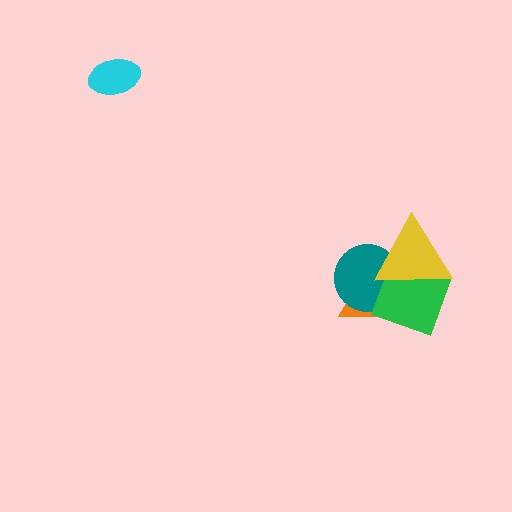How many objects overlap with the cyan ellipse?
0 objects overlap with the cyan ellipse.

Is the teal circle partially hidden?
Yes, it is partially covered by another shape.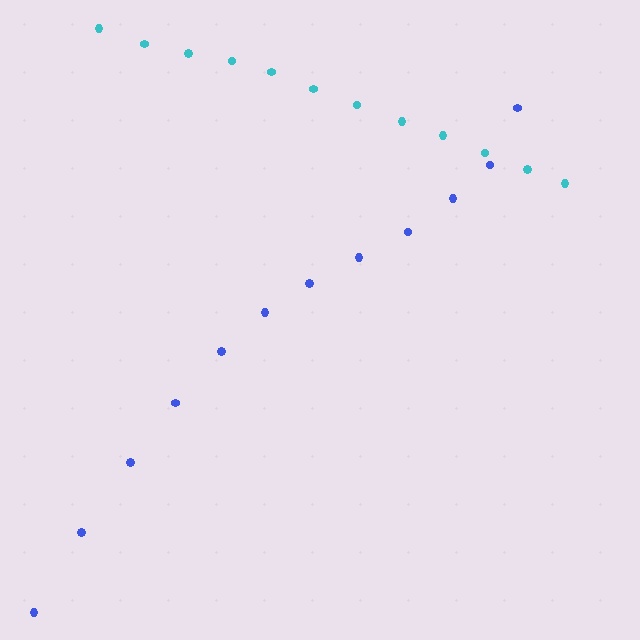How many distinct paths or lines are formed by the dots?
There are 2 distinct paths.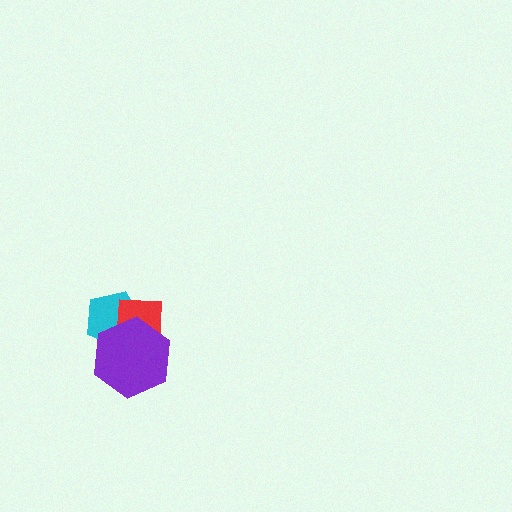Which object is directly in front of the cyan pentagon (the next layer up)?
The red square is directly in front of the cyan pentagon.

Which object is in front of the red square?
The purple hexagon is in front of the red square.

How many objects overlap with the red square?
2 objects overlap with the red square.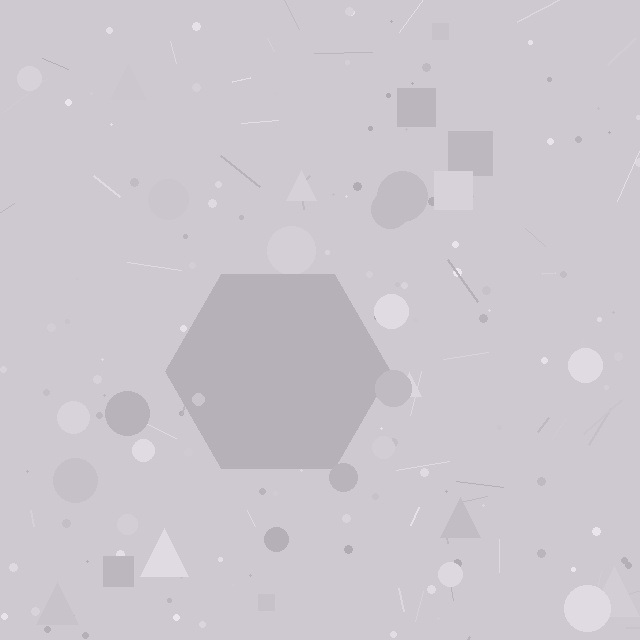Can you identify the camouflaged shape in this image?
The camouflaged shape is a hexagon.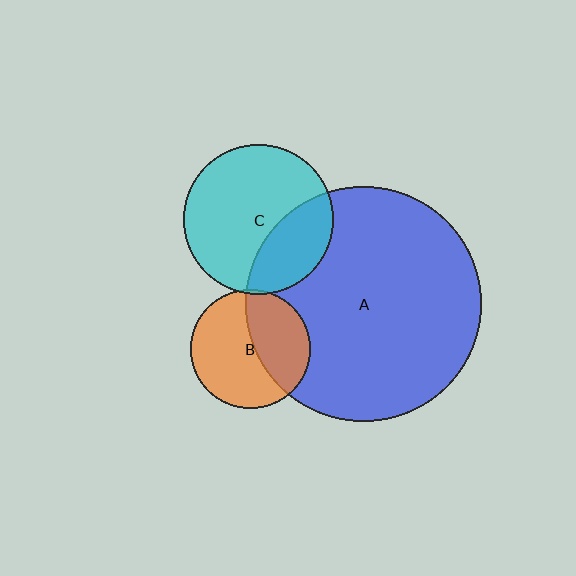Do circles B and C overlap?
Yes.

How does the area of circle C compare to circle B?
Approximately 1.6 times.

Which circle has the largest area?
Circle A (blue).